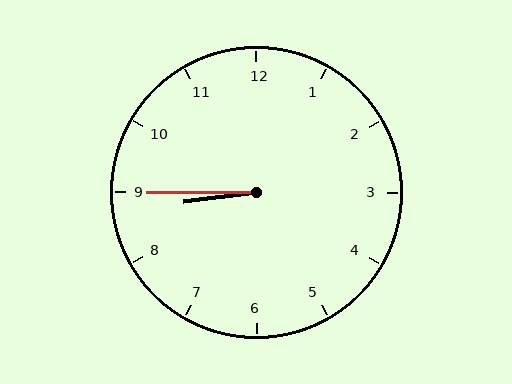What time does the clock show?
8:45.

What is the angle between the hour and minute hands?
Approximately 8 degrees.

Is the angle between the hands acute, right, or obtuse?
It is acute.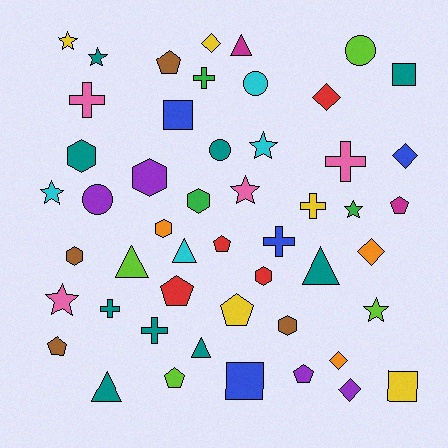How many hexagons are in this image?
There are 7 hexagons.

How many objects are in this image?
There are 50 objects.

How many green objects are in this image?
There are 3 green objects.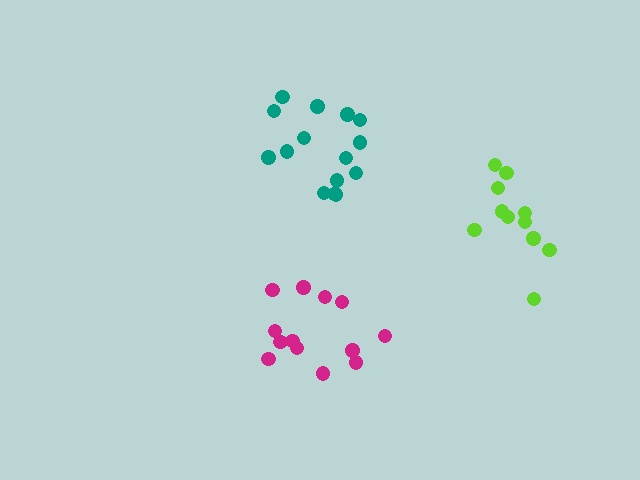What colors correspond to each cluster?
The clusters are colored: lime, teal, magenta.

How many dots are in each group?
Group 1: 11 dots, Group 2: 15 dots, Group 3: 13 dots (39 total).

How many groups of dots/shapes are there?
There are 3 groups.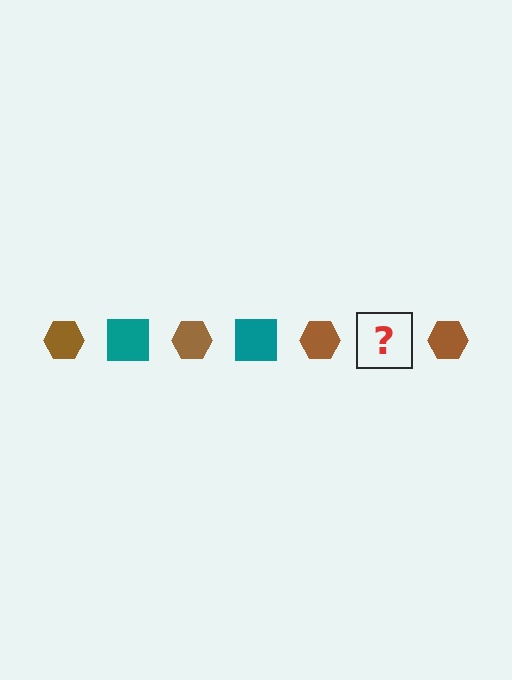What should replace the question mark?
The question mark should be replaced with a teal square.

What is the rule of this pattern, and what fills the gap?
The rule is that the pattern alternates between brown hexagon and teal square. The gap should be filled with a teal square.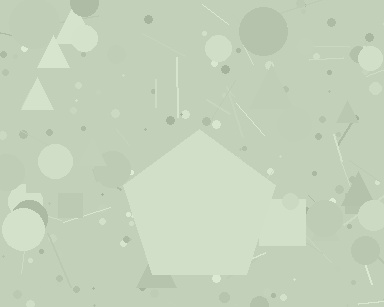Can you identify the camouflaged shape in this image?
The camouflaged shape is a pentagon.